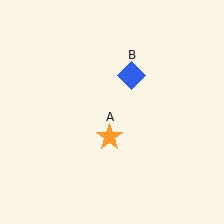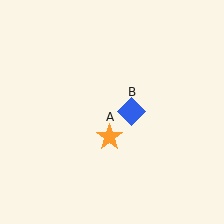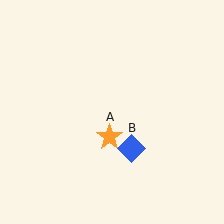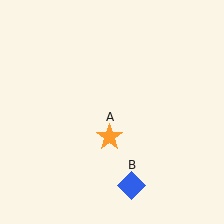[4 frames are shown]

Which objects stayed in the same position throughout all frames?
Orange star (object A) remained stationary.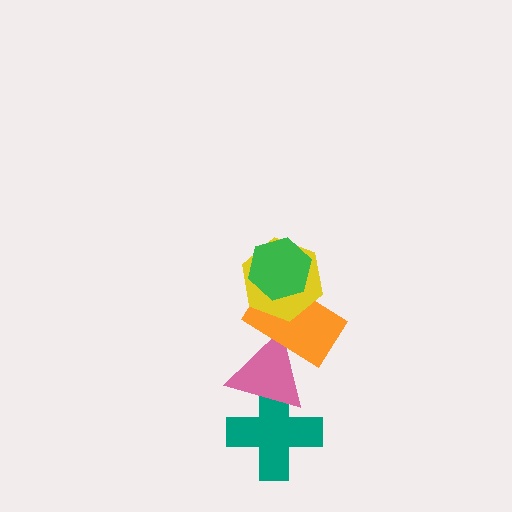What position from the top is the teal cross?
The teal cross is 5th from the top.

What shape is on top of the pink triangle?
The orange rectangle is on top of the pink triangle.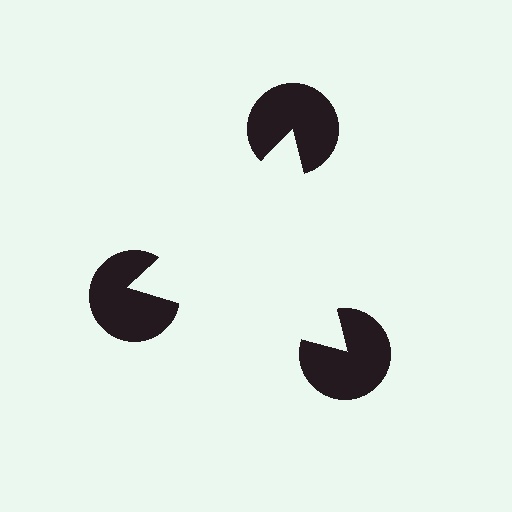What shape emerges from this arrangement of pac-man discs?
An illusory triangle — its edges are inferred from the aligned wedge cuts in the pac-man discs, not physically drawn.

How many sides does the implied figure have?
3 sides.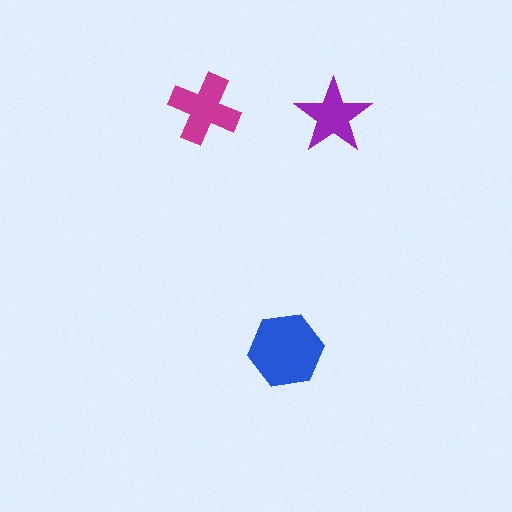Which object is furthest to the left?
The magenta cross is leftmost.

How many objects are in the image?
There are 3 objects in the image.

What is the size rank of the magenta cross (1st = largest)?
2nd.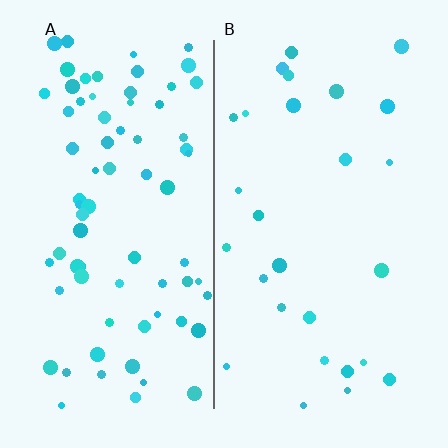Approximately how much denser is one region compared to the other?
Approximately 2.7× — region A over region B.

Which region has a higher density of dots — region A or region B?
A (the left).